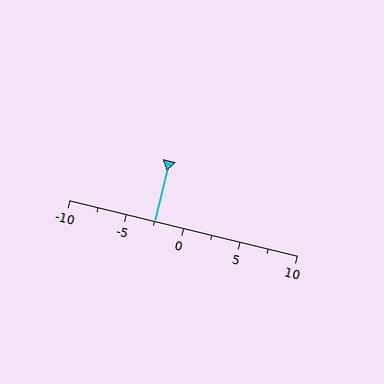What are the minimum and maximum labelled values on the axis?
The axis runs from -10 to 10.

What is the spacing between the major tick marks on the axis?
The major ticks are spaced 5 apart.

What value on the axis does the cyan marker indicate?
The marker indicates approximately -2.5.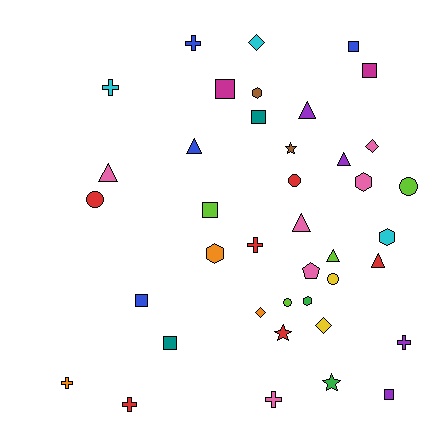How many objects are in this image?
There are 40 objects.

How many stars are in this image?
There are 3 stars.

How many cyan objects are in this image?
There are 3 cyan objects.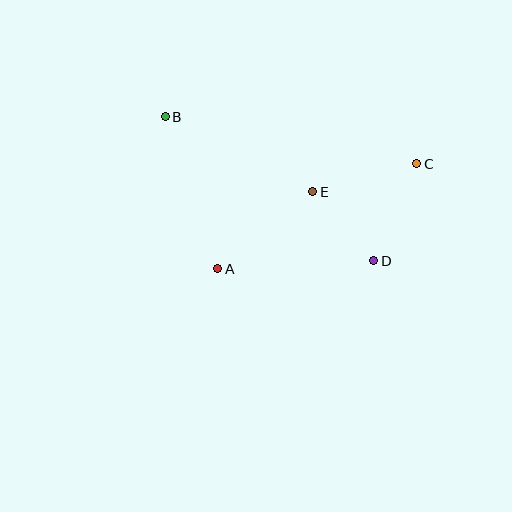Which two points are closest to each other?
Points D and E are closest to each other.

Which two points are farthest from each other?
Points B and C are farthest from each other.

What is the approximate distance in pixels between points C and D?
The distance between C and D is approximately 106 pixels.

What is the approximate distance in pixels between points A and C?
The distance between A and C is approximately 225 pixels.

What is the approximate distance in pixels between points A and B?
The distance between A and B is approximately 161 pixels.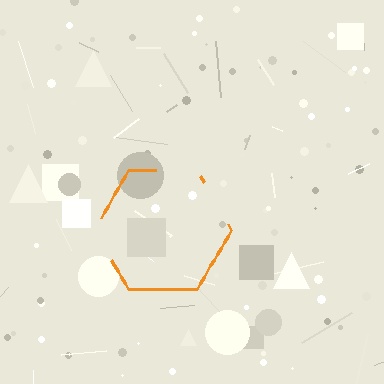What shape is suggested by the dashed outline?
The dashed outline suggests a hexagon.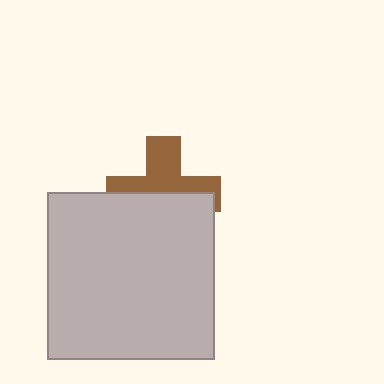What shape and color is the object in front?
The object in front is a light gray square.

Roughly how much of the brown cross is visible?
About half of it is visible (roughly 48%).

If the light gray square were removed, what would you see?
You would see the complete brown cross.